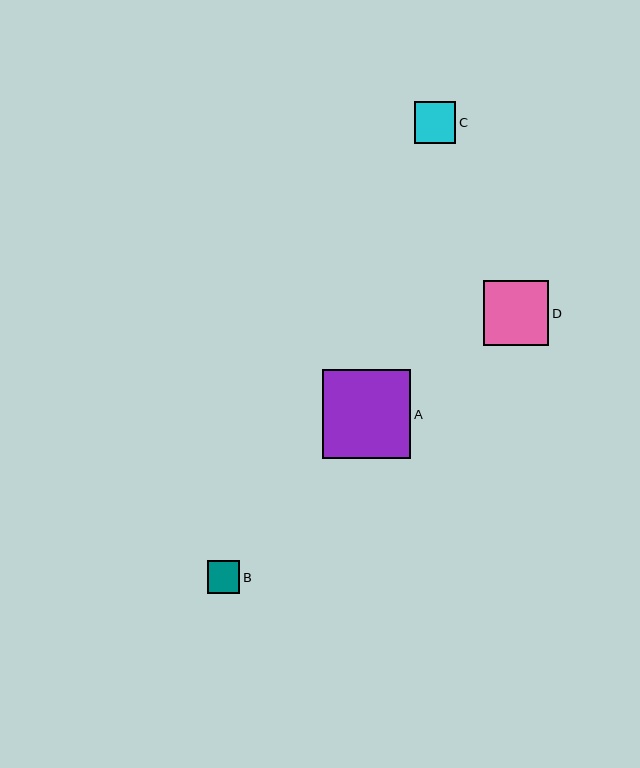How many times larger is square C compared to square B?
Square C is approximately 1.3 times the size of square B.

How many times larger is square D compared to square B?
Square D is approximately 2.0 times the size of square B.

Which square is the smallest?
Square B is the smallest with a size of approximately 33 pixels.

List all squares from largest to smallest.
From largest to smallest: A, D, C, B.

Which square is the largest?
Square A is the largest with a size of approximately 89 pixels.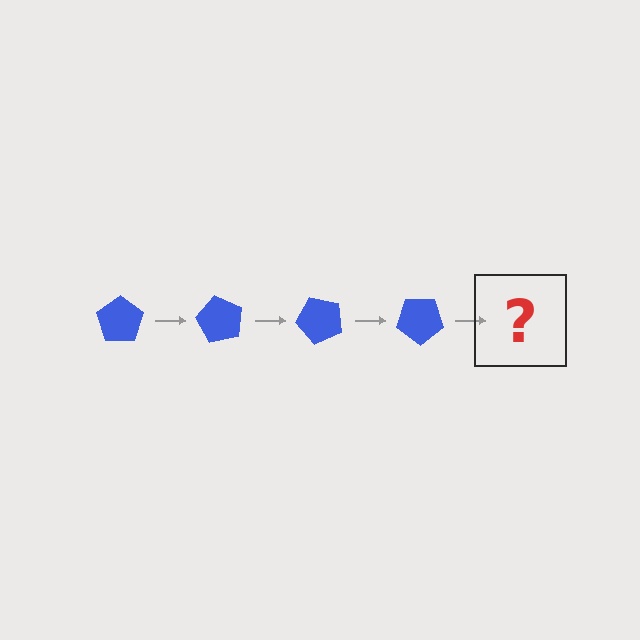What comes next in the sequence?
The next element should be a blue pentagon rotated 240 degrees.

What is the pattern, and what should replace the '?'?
The pattern is that the pentagon rotates 60 degrees each step. The '?' should be a blue pentagon rotated 240 degrees.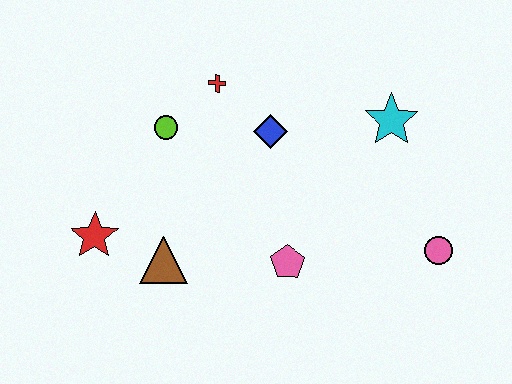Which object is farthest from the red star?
The pink circle is farthest from the red star.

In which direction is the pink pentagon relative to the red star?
The pink pentagon is to the right of the red star.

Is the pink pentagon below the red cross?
Yes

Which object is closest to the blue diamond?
The red cross is closest to the blue diamond.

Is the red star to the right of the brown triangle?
No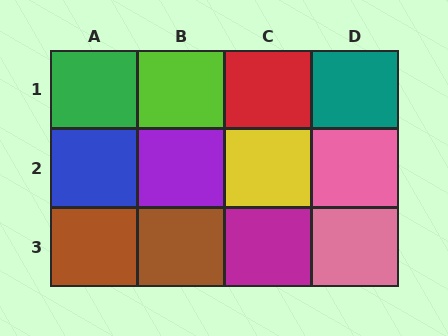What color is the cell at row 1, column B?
Lime.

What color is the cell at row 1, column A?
Green.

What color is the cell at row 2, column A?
Blue.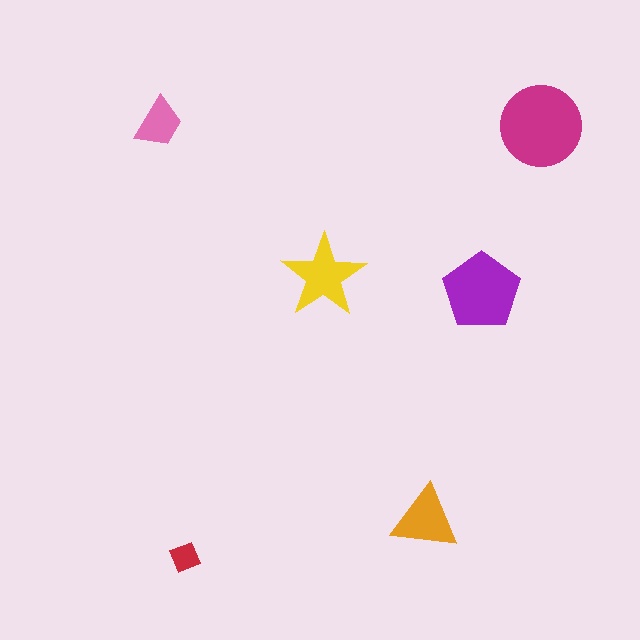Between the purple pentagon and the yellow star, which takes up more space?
The purple pentagon.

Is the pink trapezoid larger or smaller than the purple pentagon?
Smaller.